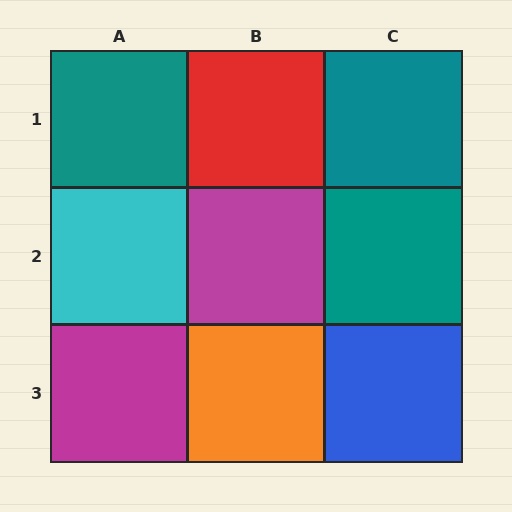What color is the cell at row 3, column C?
Blue.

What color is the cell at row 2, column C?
Teal.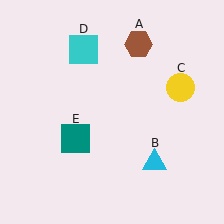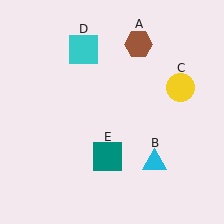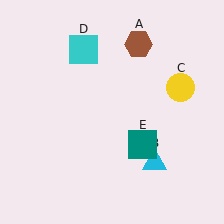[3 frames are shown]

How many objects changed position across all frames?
1 object changed position: teal square (object E).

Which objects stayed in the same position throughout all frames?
Brown hexagon (object A) and cyan triangle (object B) and yellow circle (object C) and cyan square (object D) remained stationary.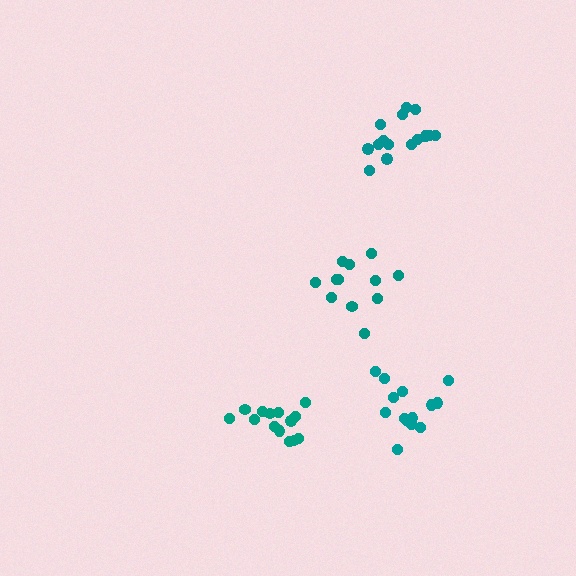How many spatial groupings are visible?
There are 4 spatial groupings.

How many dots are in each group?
Group 1: 12 dots, Group 2: 14 dots, Group 3: 15 dots, Group 4: 15 dots (56 total).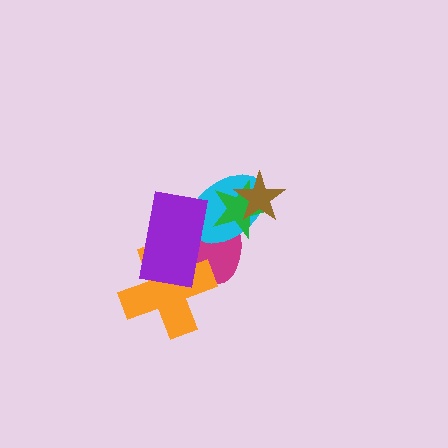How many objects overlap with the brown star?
2 objects overlap with the brown star.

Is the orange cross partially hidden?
Yes, it is partially covered by another shape.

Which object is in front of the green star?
The brown star is in front of the green star.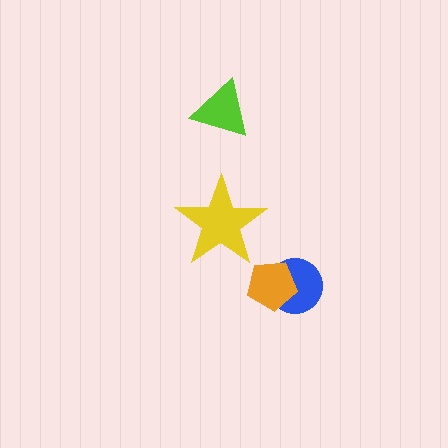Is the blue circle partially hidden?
Yes, it is partially covered by another shape.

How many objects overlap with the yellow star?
0 objects overlap with the yellow star.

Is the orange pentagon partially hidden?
No, no other shape covers it.